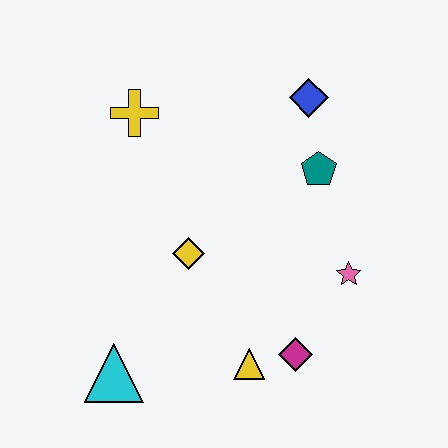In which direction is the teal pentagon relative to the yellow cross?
The teal pentagon is to the right of the yellow cross.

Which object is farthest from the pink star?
The yellow cross is farthest from the pink star.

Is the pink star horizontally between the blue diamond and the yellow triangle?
No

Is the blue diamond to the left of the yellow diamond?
No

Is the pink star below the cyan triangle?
No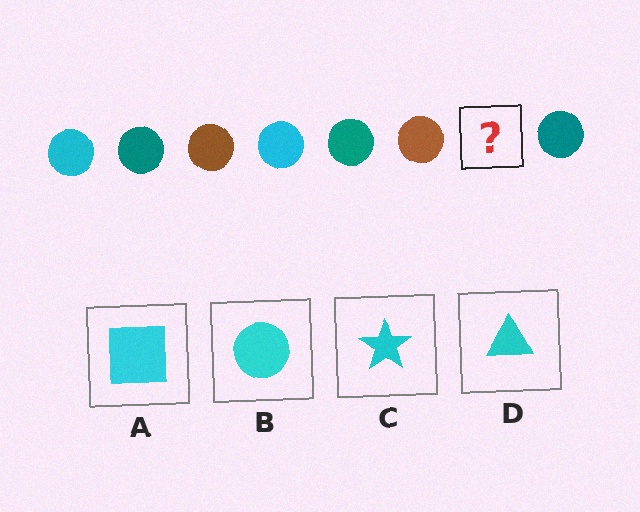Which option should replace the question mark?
Option B.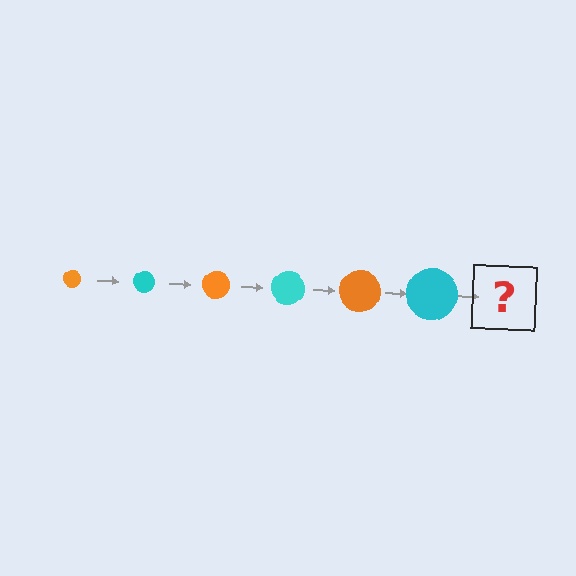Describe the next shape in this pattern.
It should be an orange circle, larger than the previous one.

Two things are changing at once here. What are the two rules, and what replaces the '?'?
The two rules are that the circle grows larger each step and the color cycles through orange and cyan. The '?' should be an orange circle, larger than the previous one.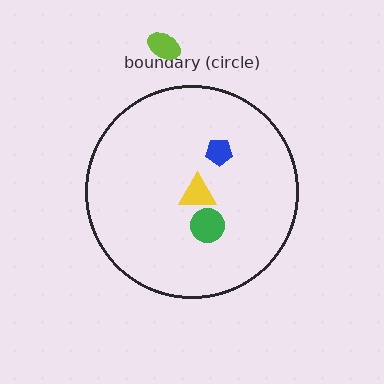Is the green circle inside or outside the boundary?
Inside.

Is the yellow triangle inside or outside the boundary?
Inside.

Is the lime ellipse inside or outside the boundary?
Outside.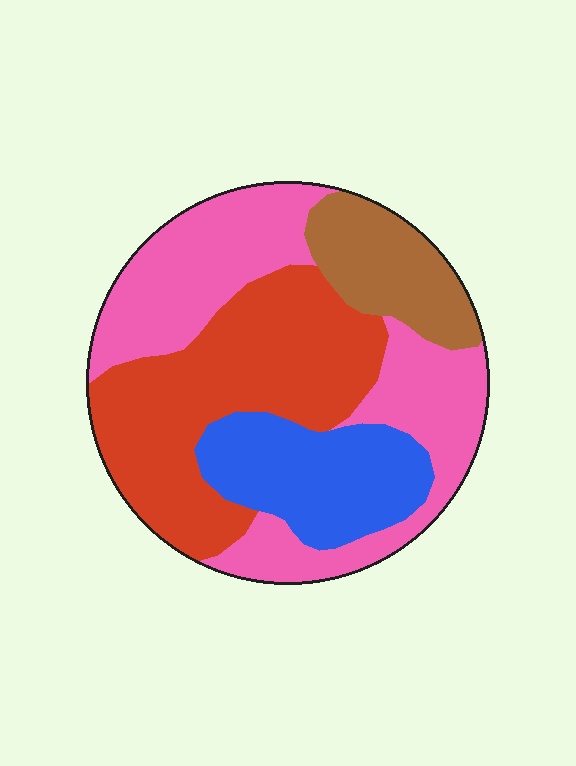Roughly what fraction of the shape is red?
Red takes up about one third (1/3) of the shape.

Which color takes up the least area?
Brown, at roughly 15%.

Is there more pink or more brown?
Pink.